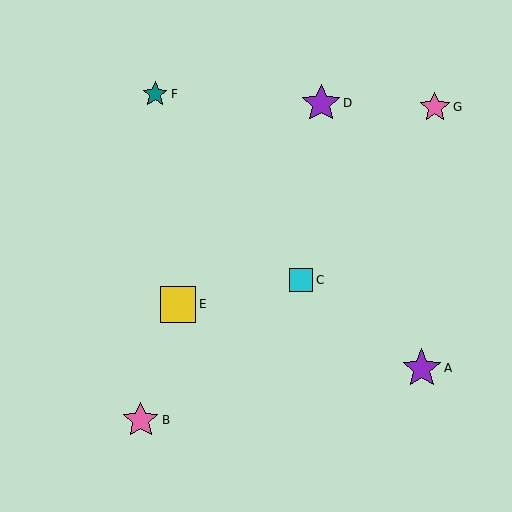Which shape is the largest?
The purple star (labeled A) is the largest.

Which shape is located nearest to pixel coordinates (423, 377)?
The purple star (labeled A) at (422, 368) is nearest to that location.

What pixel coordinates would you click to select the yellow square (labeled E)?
Click at (178, 304) to select the yellow square E.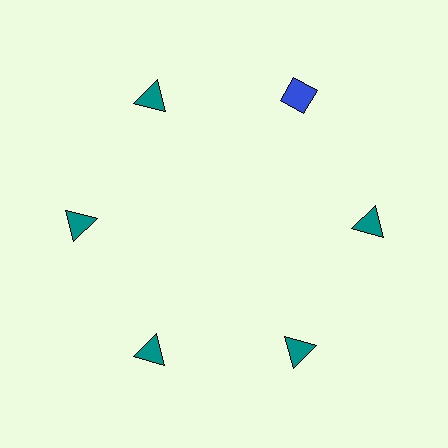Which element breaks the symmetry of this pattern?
The blue diamond at roughly the 1 o'clock position breaks the symmetry. All other shapes are teal triangles.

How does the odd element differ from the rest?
It differs in both color (blue instead of teal) and shape (diamond instead of triangle).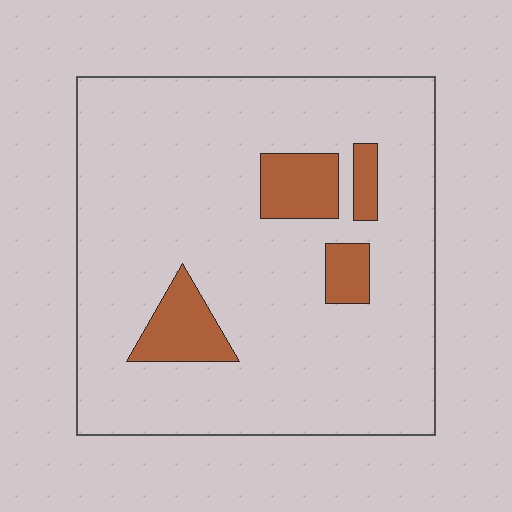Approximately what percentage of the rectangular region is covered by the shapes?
Approximately 10%.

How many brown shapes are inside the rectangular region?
4.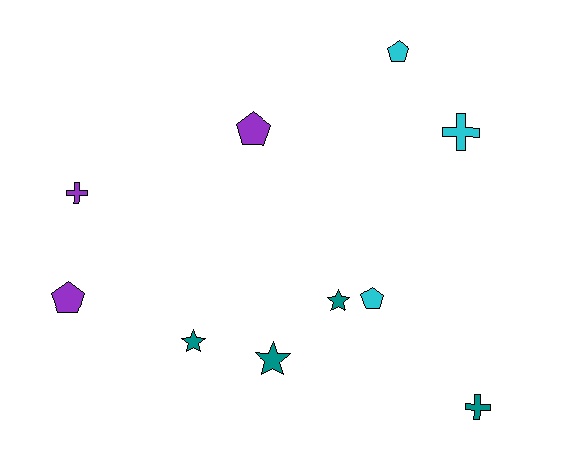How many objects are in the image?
There are 10 objects.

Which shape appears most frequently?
Pentagon, with 4 objects.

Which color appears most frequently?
Teal, with 4 objects.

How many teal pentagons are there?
There are no teal pentagons.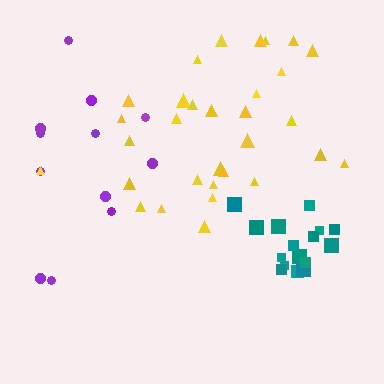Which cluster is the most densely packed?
Teal.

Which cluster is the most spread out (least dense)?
Purple.